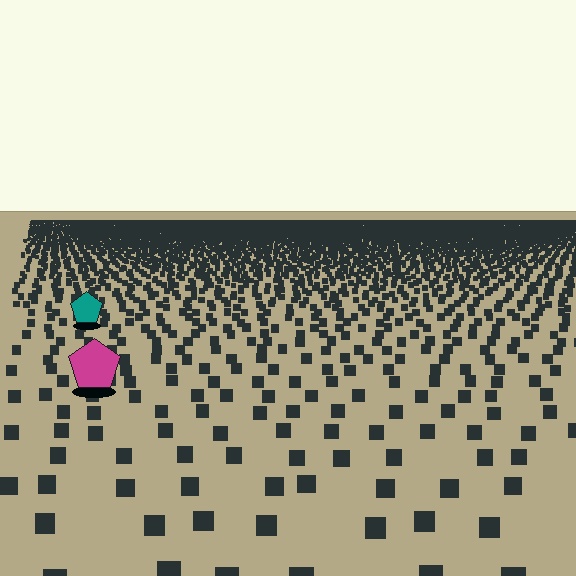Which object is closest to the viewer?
The magenta pentagon is closest. The texture marks near it are larger and more spread out.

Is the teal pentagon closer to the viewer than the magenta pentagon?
No. The magenta pentagon is closer — you can tell from the texture gradient: the ground texture is coarser near it.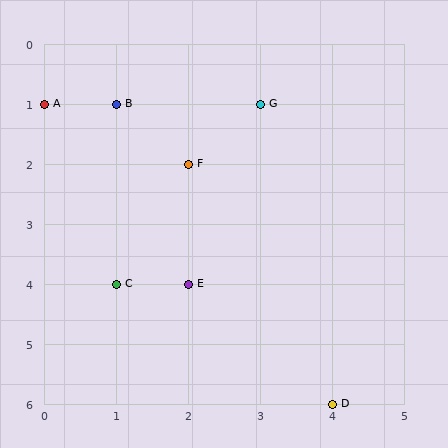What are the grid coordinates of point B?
Point B is at grid coordinates (1, 1).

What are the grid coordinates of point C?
Point C is at grid coordinates (1, 4).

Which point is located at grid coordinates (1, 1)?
Point B is at (1, 1).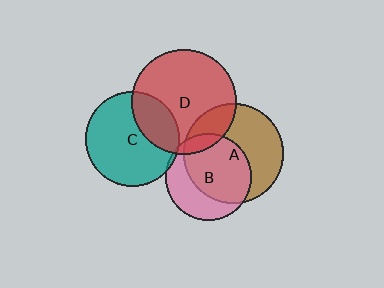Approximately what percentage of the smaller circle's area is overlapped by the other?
Approximately 30%.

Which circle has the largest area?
Circle D (red).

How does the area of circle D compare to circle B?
Approximately 1.5 times.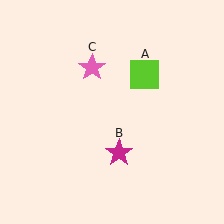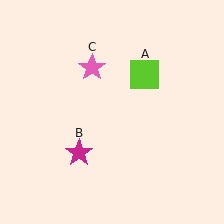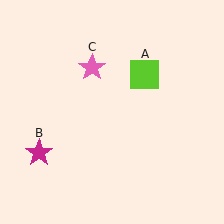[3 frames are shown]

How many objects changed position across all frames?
1 object changed position: magenta star (object B).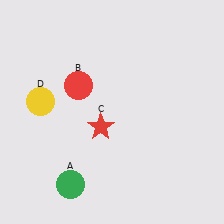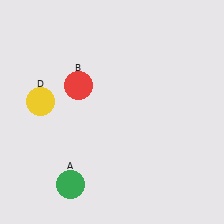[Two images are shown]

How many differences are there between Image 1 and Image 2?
There is 1 difference between the two images.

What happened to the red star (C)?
The red star (C) was removed in Image 2. It was in the bottom-left area of Image 1.